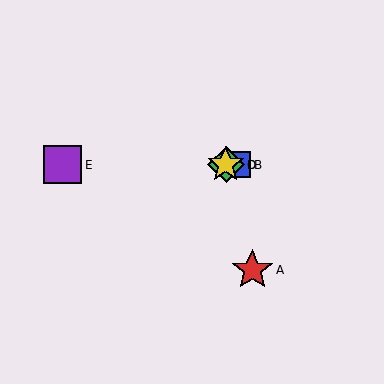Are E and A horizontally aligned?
No, E is at y≈165 and A is at y≈270.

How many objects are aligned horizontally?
4 objects (B, C, D, E) are aligned horizontally.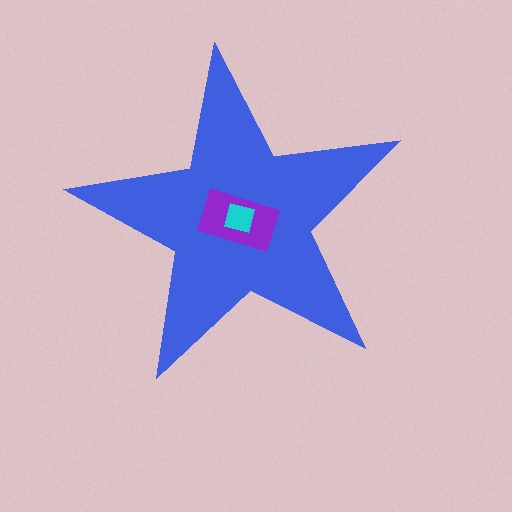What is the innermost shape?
The cyan square.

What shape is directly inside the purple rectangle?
The cyan square.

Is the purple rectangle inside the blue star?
Yes.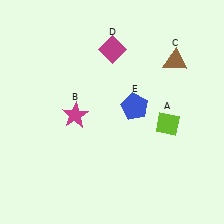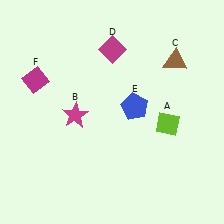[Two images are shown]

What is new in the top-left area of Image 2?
A magenta diamond (F) was added in the top-left area of Image 2.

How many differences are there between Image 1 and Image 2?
There is 1 difference between the two images.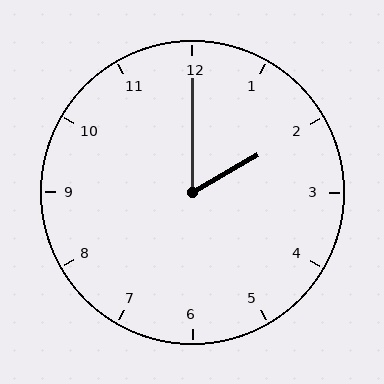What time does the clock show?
2:00.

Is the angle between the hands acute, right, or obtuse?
It is acute.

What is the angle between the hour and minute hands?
Approximately 60 degrees.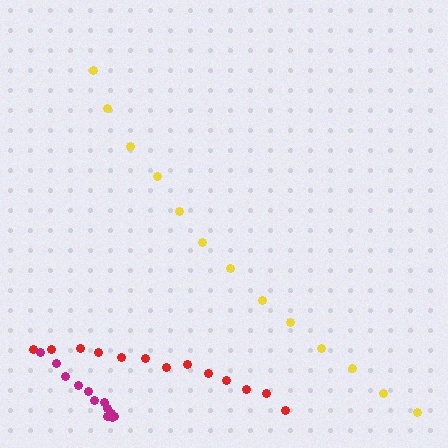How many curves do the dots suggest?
There are 3 distinct paths.